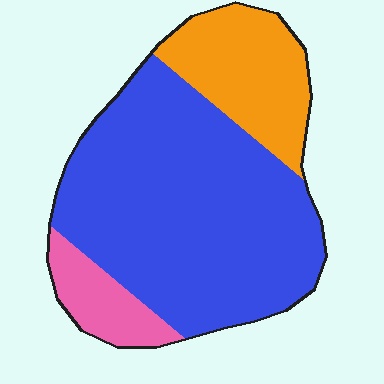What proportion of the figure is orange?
Orange covers 22% of the figure.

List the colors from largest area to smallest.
From largest to smallest: blue, orange, pink.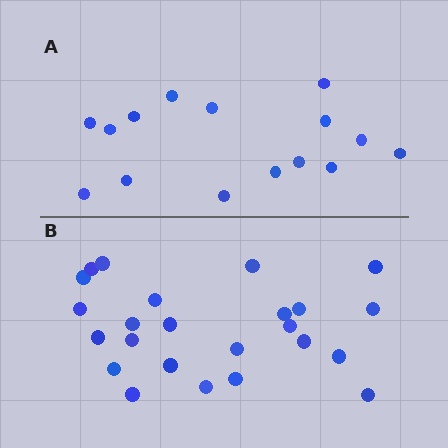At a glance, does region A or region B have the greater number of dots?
Region B (the bottom region) has more dots.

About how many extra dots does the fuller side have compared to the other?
Region B has roughly 8 or so more dots than region A.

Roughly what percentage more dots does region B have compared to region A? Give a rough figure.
About 60% more.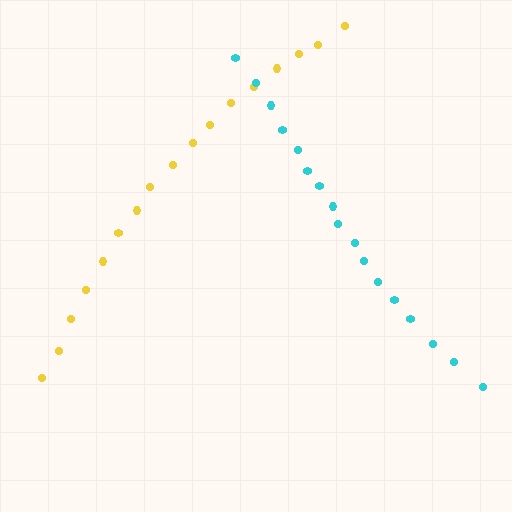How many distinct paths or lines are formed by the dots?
There are 2 distinct paths.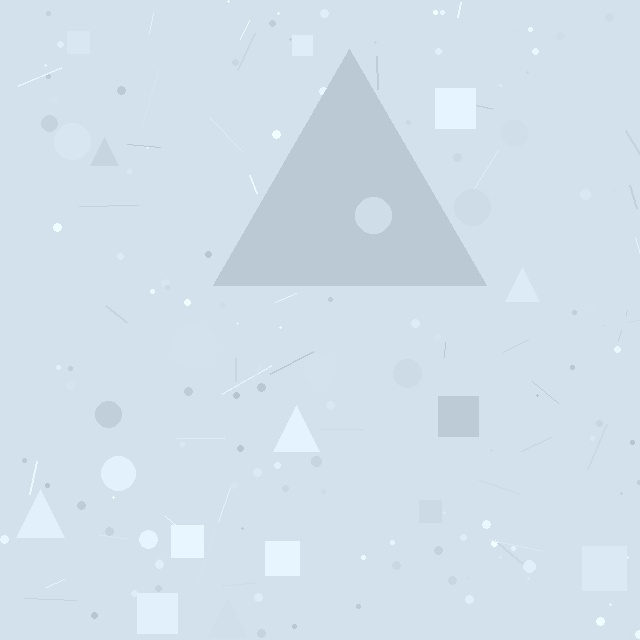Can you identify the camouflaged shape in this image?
The camouflaged shape is a triangle.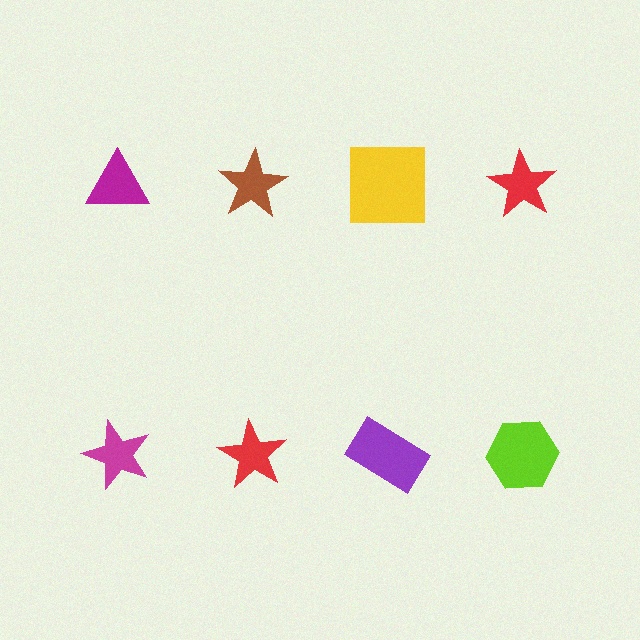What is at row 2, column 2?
A red star.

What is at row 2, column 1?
A magenta star.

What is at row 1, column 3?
A yellow square.